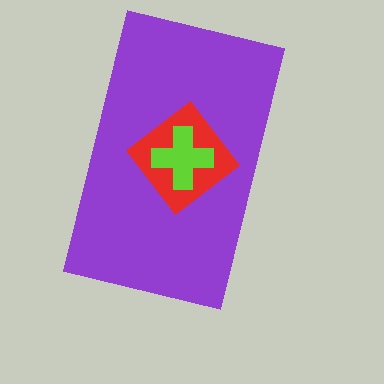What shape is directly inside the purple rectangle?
The red diamond.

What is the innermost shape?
The lime cross.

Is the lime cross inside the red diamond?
Yes.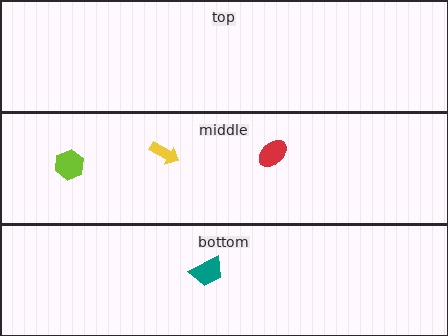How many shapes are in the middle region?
3.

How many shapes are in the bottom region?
1.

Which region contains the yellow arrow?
The middle region.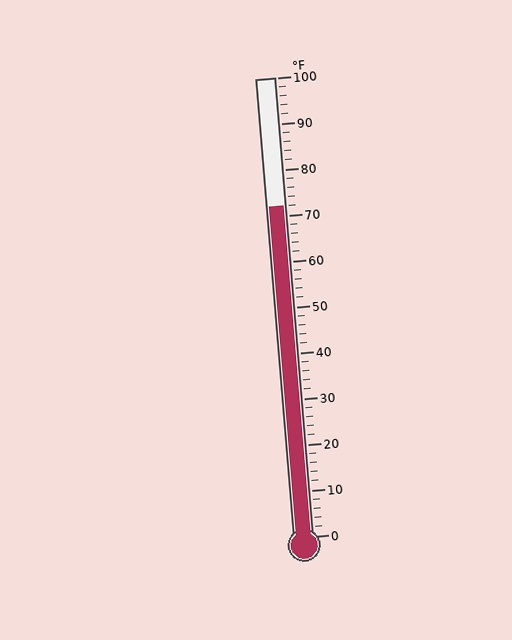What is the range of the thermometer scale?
The thermometer scale ranges from 0°F to 100°F.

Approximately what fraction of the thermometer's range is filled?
The thermometer is filled to approximately 70% of its range.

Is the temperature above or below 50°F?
The temperature is above 50°F.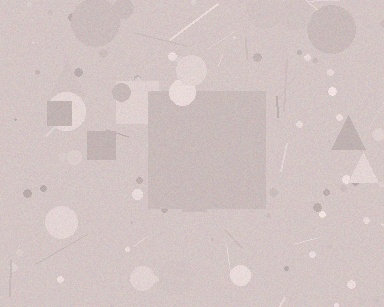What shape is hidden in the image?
A square is hidden in the image.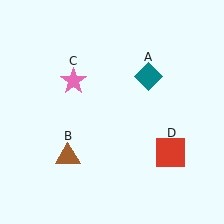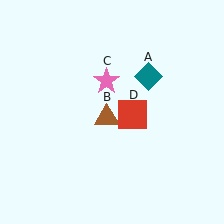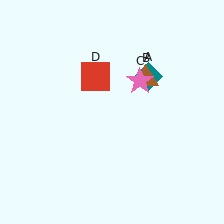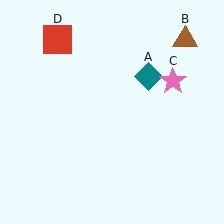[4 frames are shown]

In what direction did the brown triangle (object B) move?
The brown triangle (object B) moved up and to the right.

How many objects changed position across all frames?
3 objects changed position: brown triangle (object B), pink star (object C), red square (object D).